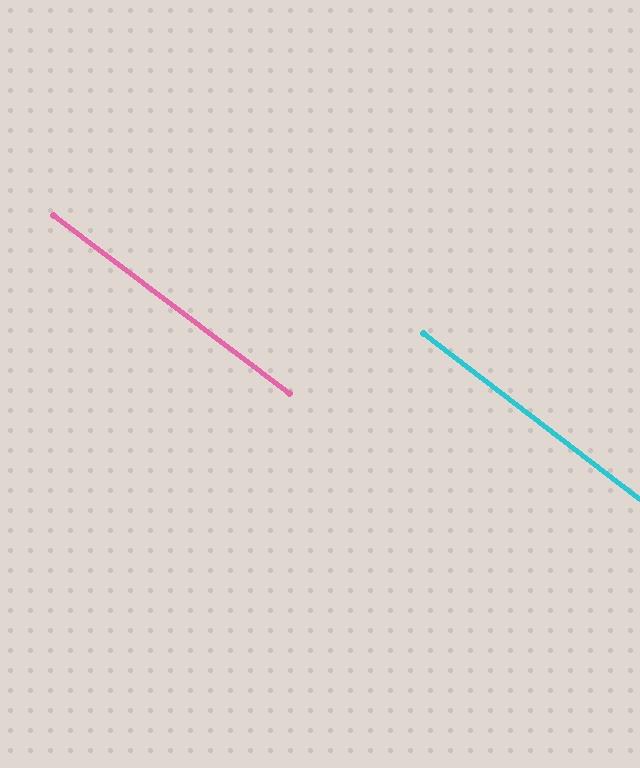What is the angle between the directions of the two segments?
Approximately 0 degrees.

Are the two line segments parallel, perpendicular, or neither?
Parallel — their directions differ by only 0.4°.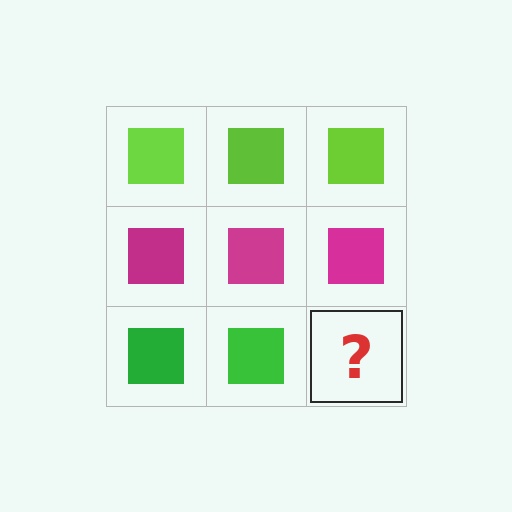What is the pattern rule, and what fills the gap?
The rule is that each row has a consistent color. The gap should be filled with a green square.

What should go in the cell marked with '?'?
The missing cell should contain a green square.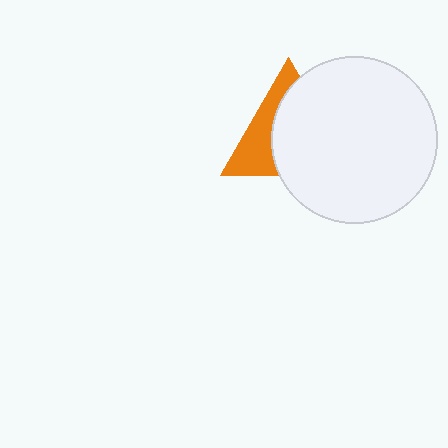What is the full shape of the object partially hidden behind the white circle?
The partially hidden object is an orange triangle.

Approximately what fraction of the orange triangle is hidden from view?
Roughly 62% of the orange triangle is hidden behind the white circle.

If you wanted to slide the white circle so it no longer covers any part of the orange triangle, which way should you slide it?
Slide it right — that is the most direct way to separate the two shapes.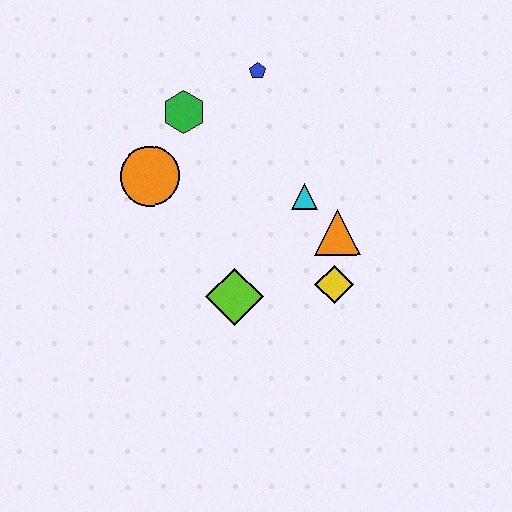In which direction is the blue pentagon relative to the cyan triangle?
The blue pentagon is above the cyan triangle.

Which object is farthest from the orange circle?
The yellow diamond is farthest from the orange circle.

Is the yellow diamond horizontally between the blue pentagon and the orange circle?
No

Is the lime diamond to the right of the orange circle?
Yes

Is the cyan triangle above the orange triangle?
Yes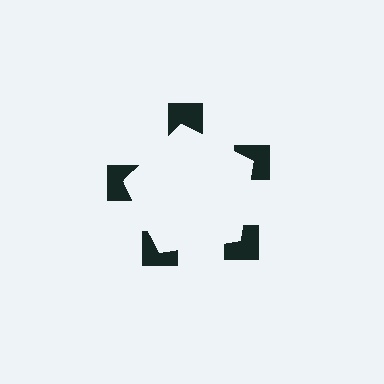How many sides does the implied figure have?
5 sides.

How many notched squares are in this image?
There are 5 — one at each vertex of the illusory pentagon.